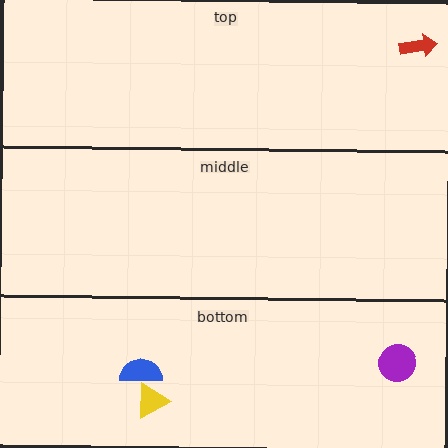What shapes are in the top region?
The red arrow.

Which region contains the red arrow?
The top region.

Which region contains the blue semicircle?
The bottom region.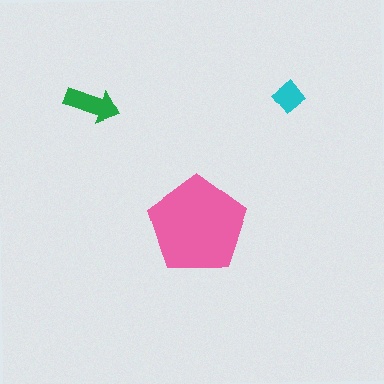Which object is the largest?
The pink pentagon.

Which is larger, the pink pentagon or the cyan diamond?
The pink pentagon.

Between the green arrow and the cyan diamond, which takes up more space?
The green arrow.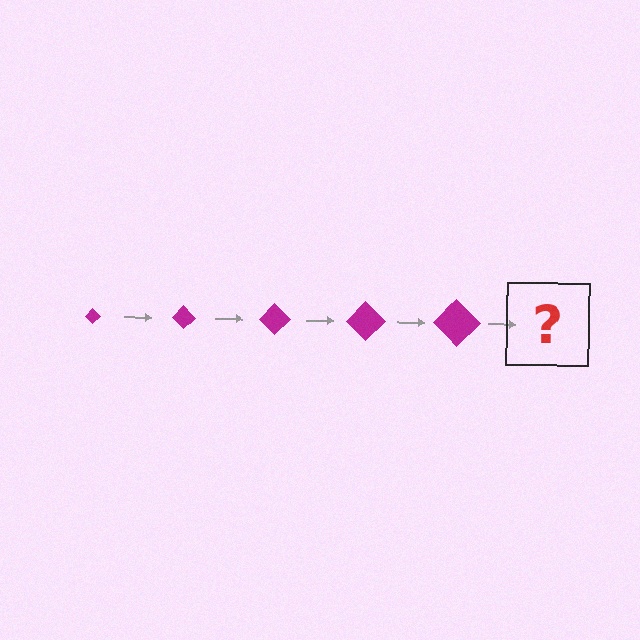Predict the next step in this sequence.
The next step is a magenta diamond, larger than the previous one.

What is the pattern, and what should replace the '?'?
The pattern is that the diamond gets progressively larger each step. The '?' should be a magenta diamond, larger than the previous one.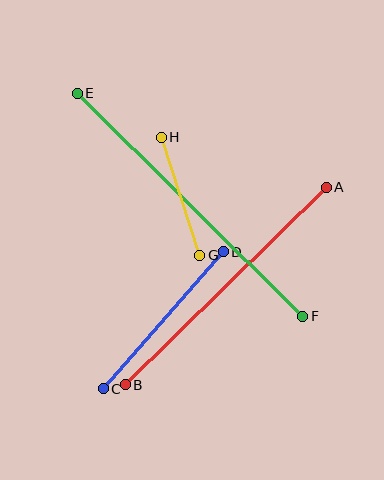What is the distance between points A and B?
The distance is approximately 282 pixels.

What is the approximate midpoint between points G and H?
The midpoint is at approximately (180, 196) pixels.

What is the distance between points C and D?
The distance is approximately 182 pixels.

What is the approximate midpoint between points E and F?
The midpoint is at approximately (190, 205) pixels.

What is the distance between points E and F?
The distance is approximately 317 pixels.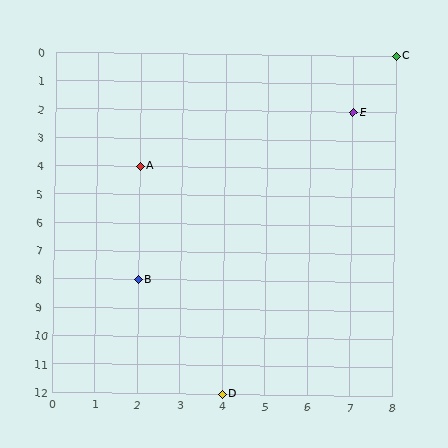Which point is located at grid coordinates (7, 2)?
Point E is at (7, 2).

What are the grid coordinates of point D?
Point D is at grid coordinates (4, 12).